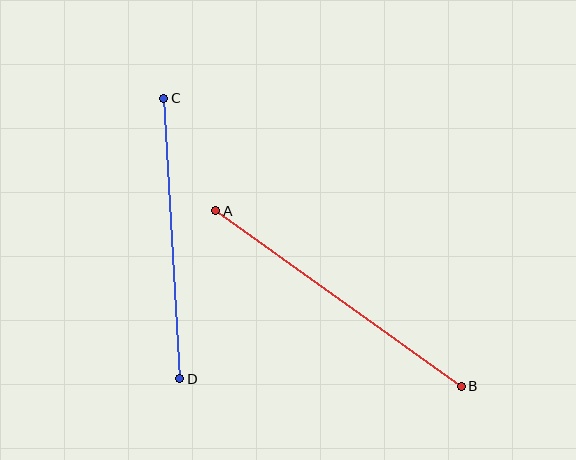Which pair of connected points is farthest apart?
Points A and B are farthest apart.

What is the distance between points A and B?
The distance is approximately 302 pixels.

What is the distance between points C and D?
The distance is approximately 281 pixels.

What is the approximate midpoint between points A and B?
The midpoint is at approximately (339, 298) pixels.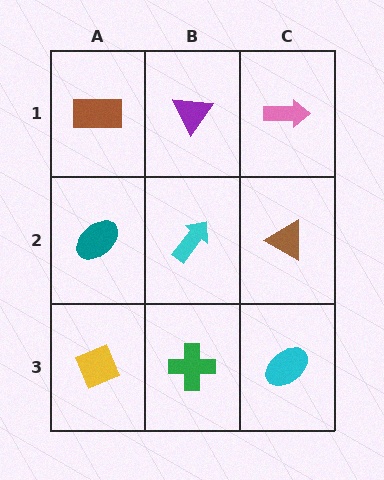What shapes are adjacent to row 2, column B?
A purple triangle (row 1, column B), a green cross (row 3, column B), a teal ellipse (row 2, column A), a brown triangle (row 2, column C).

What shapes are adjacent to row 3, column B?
A cyan arrow (row 2, column B), a yellow diamond (row 3, column A), a cyan ellipse (row 3, column C).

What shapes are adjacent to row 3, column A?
A teal ellipse (row 2, column A), a green cross (row 3, column B).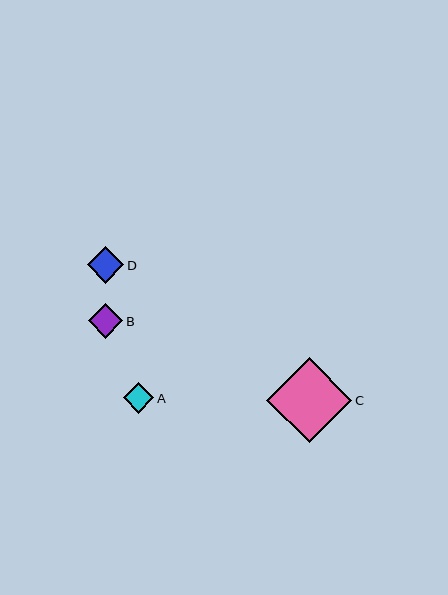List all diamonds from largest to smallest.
From largest to smallest: C, D, B, A.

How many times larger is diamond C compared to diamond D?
Diamond C is approximately 2.3 times the size of diamond D.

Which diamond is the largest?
Diamond C is the largest with a size of approximately 85 pixels.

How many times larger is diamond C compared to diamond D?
Diamond C is approximately 2.3 times the size of diamond D.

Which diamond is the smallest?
Diamond A is the smallest with a size of approximately 30 pixels.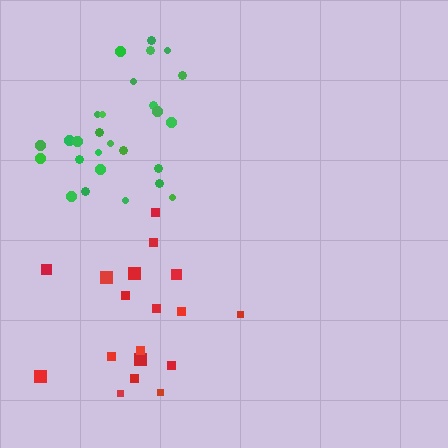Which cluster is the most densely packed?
Green.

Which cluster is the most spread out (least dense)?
Red.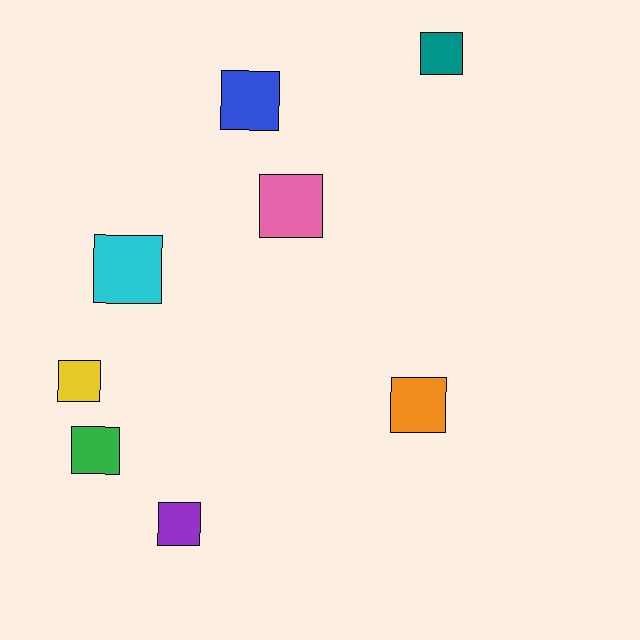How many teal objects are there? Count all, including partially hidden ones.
There is 1 teal object.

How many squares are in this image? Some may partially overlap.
There are 8 squares.